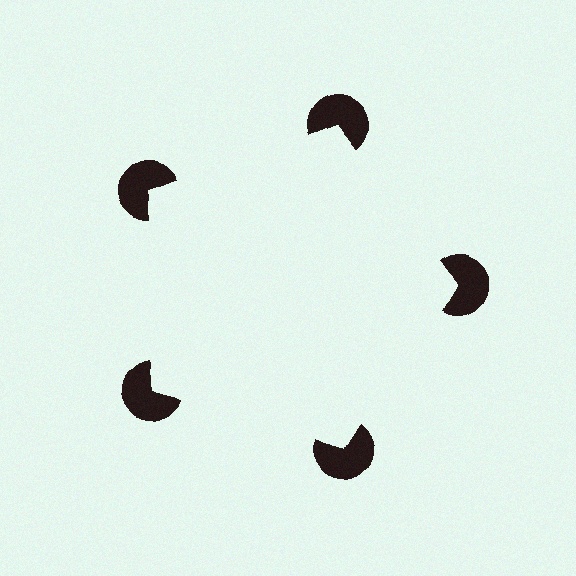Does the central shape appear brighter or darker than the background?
It typically appears slightly brighter than the background, even though no actual brightness change is drawn.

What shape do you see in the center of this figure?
An illusory pentagon — its edges are inferred from the aligned wedge cuts in the pac-man discs, not physically drawn.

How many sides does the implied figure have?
5 sides.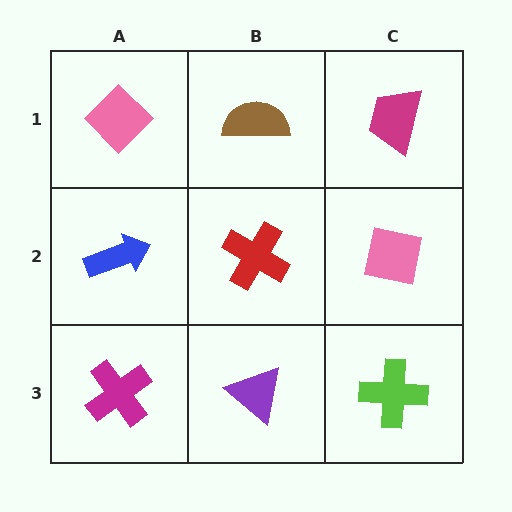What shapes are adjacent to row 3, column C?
A pink square (row 2, column C), a purple triangle (row 3, column B).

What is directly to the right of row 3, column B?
A lime cross.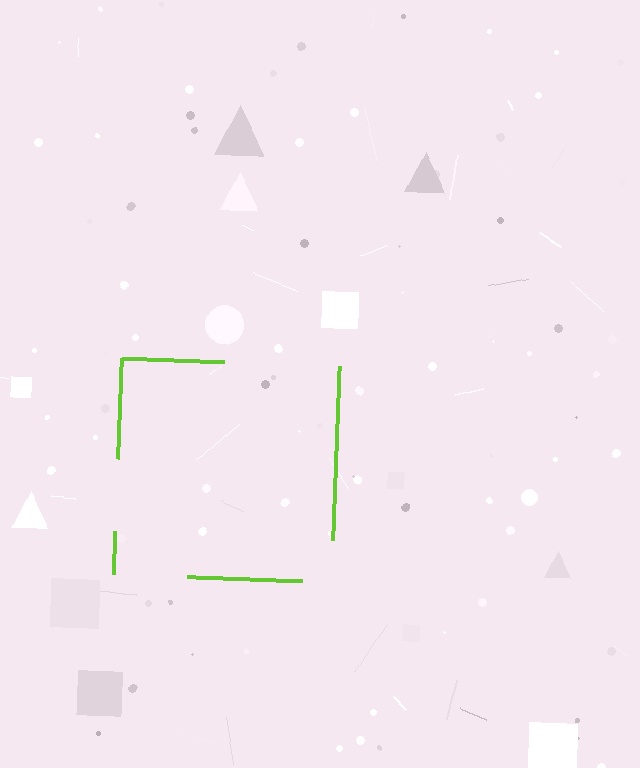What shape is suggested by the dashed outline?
The dashed outline suggests a square.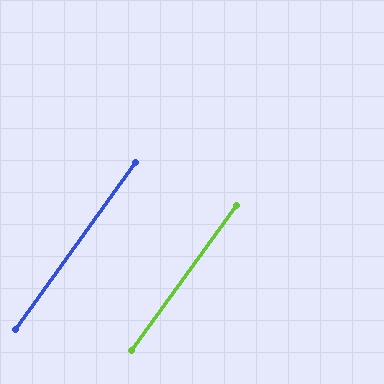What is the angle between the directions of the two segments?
Approximately 0 degrees.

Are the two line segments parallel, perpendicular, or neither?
Parallel — their directions differ by only 0.1°.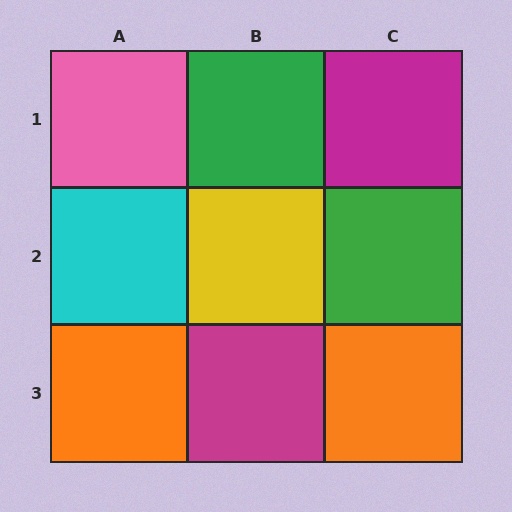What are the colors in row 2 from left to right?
Cyan, yellow, green.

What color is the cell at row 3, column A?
Orange.